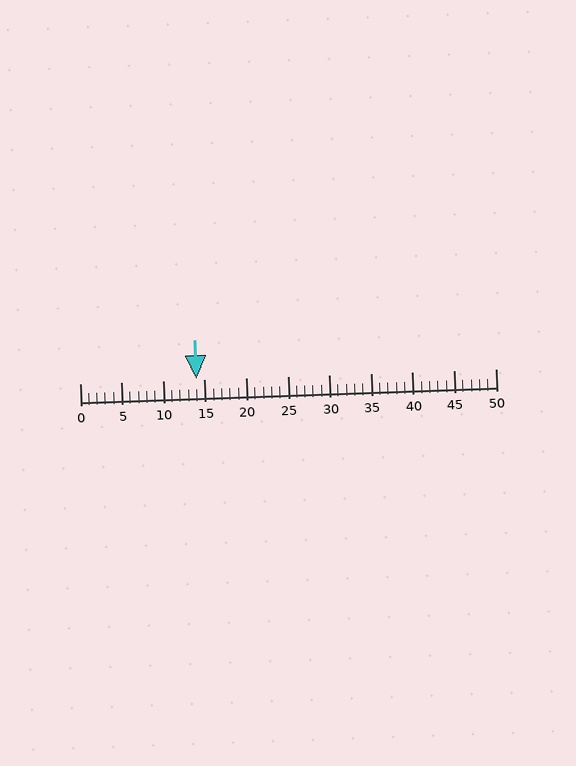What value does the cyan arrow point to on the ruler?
The cyan arrow points to approximately 14.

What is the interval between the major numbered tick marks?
The major tick marks are spaced 5 units apart.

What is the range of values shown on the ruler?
The ruler shows values from 0 to 50.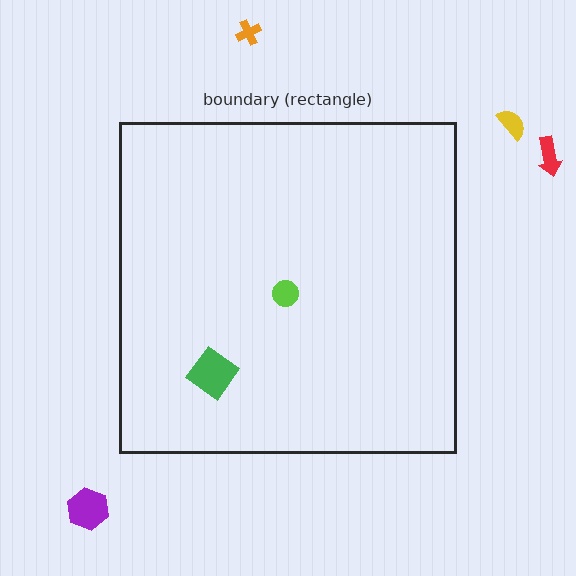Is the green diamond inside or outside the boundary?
Inside.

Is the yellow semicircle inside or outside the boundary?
Outside.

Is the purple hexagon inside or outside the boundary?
Outside.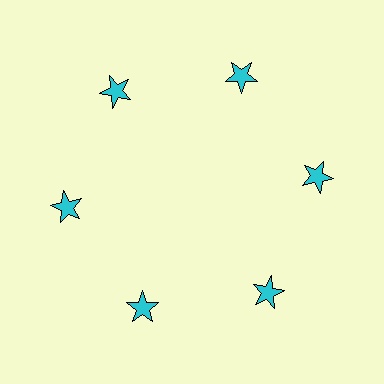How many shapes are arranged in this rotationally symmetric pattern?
There are 6 shapes, arranged in 6 groups of 1.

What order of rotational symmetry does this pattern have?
This pattern has 6-fold rotational symmetry.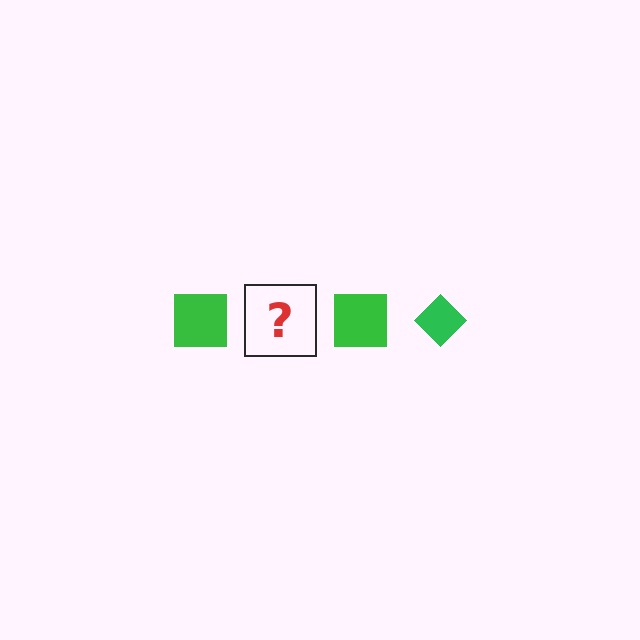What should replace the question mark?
The question mark should be replaced with a green diamond.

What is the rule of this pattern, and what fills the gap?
The rule is that the pattern cycles through square, diamond shapes in green. The gap should be filled with a green diamond.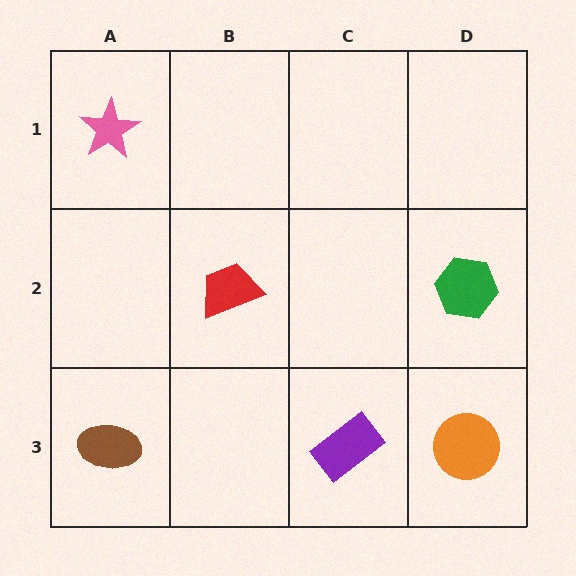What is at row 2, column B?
A red trapezoid.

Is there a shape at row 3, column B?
No, that cell is empty.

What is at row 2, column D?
A green hexagon.